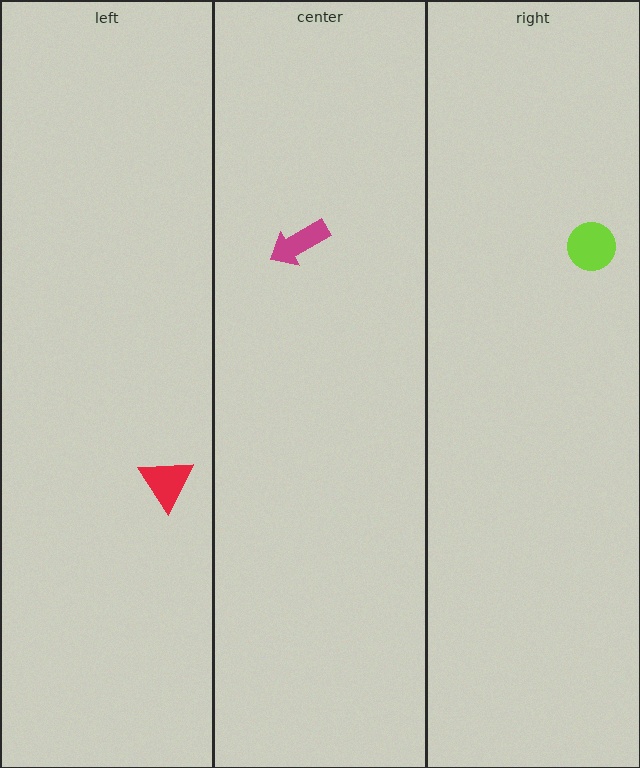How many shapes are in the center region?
1.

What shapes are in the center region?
The magenta arrow.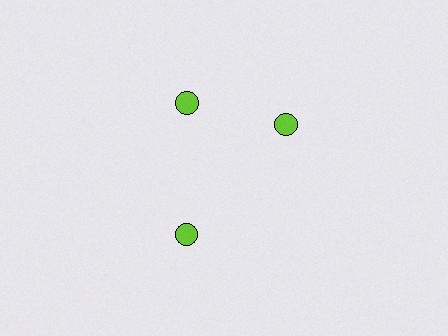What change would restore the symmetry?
The symmetry would be restored by rotating it back into even spacing with its neighbors so that all 3 circles sit at equal angles and equal distance from the center.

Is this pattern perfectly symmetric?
No. The 3 lime circles are arranged in a ring, but one element near the 3 o'clock position is rotated out of alignment along the ring, breaking the 3-fold rotational symmetry.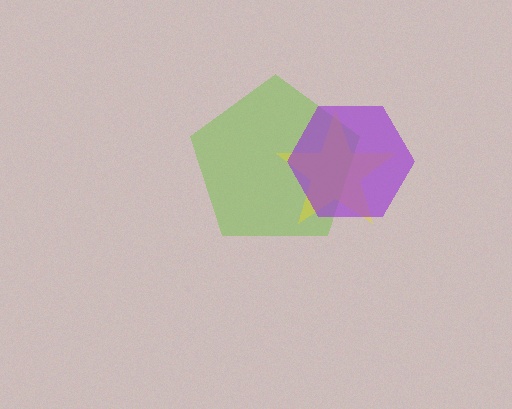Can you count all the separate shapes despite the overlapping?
Yes, there are 3 separate shapes.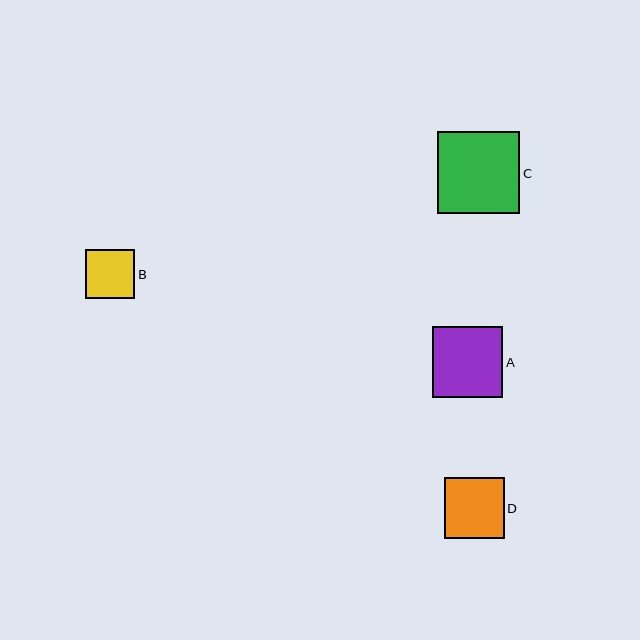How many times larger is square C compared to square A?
Square C is approximately 1.2 times the size of square A.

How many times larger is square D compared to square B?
Square D is approximately 1.2 times the size of square B.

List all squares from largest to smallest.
From largest to smallest: C, A, D, B.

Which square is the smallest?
Square B is the smallest with a size of approximately 50 pixels.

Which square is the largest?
Square C is the largest with a size of approximately 82 pixels.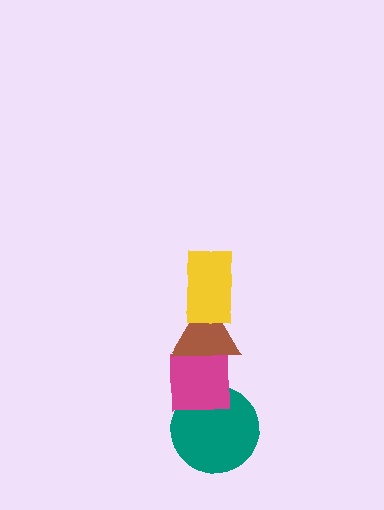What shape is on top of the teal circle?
The magenta square is on top of the teal circle.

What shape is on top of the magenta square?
The brown triangle is on top of the magenta square.